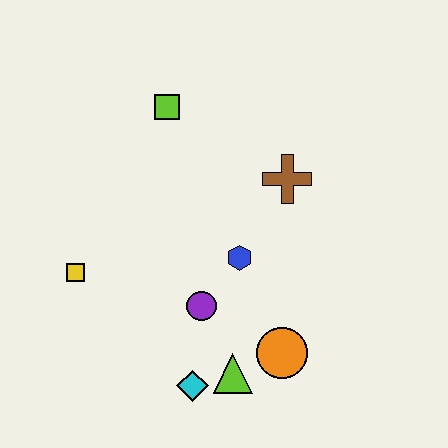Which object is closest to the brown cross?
The blue hexagon is closest to the brown cross.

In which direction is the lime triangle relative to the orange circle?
The lime triangle is to the left of the orange circle.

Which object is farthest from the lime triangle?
The lime square is farthest from the lime triangle.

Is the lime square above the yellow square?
Yes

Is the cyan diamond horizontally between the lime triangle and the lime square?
Yes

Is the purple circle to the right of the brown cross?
No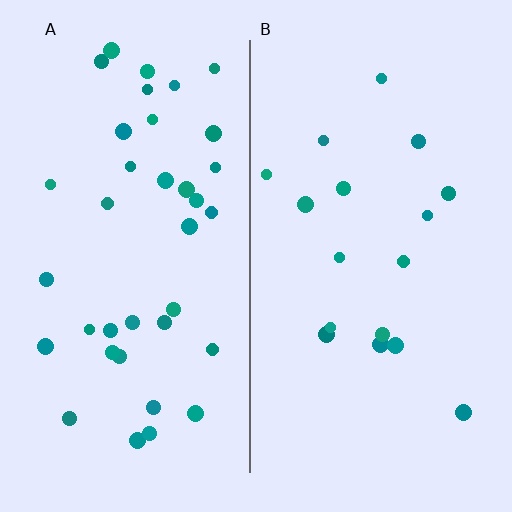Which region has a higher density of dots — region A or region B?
A (the left).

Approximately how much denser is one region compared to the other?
Approximately 2.3× — region A over region B.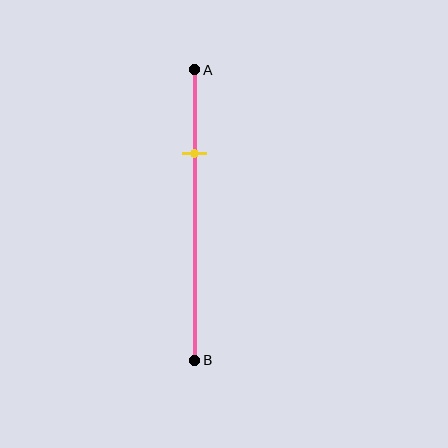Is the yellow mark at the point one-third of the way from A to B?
No, the mark is at about 30% from A, not at the 33% one-third point.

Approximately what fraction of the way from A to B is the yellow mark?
The yellow mark is approximately 30% of the way from A to B.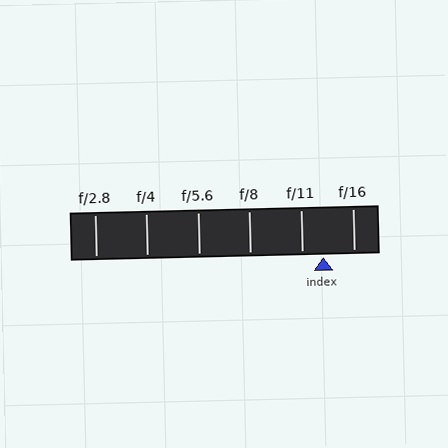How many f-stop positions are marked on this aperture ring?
There are 6 f-stop positions marked.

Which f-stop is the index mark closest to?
The index mark is closest to f/11.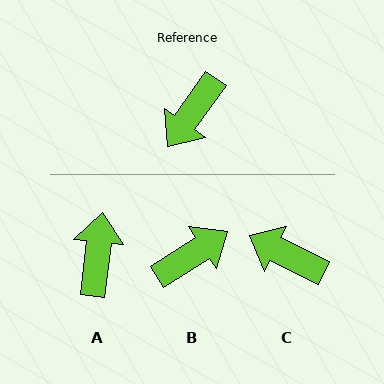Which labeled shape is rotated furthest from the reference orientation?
B, about 158 degrees away.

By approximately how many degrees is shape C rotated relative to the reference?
Approximately 81 degrees clockwise.